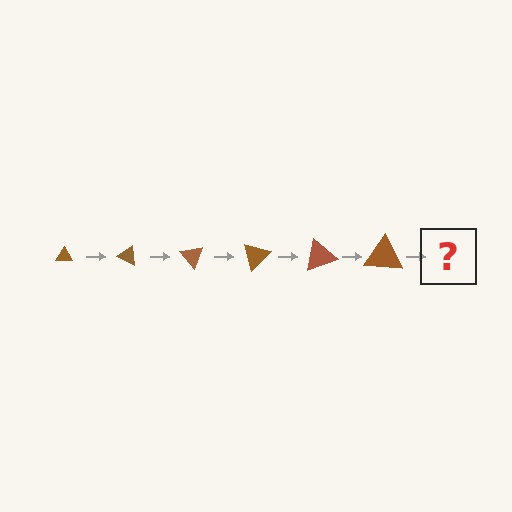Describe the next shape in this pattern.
It should be a triangle, larger than the previous one and rotated 150 degrees from the start.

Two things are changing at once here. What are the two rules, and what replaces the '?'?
The two rules are that the triangle grows larger each step and it rotates 25 degrees each step. The '?' should be a triangle, larger than the previous one and rotated 150 degrees from the start.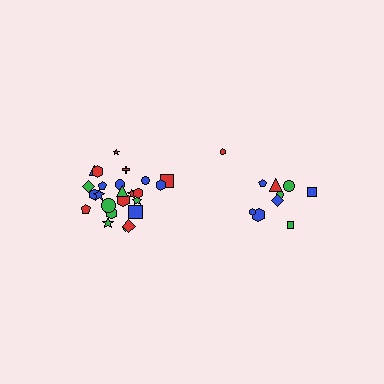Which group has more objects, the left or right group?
The left group.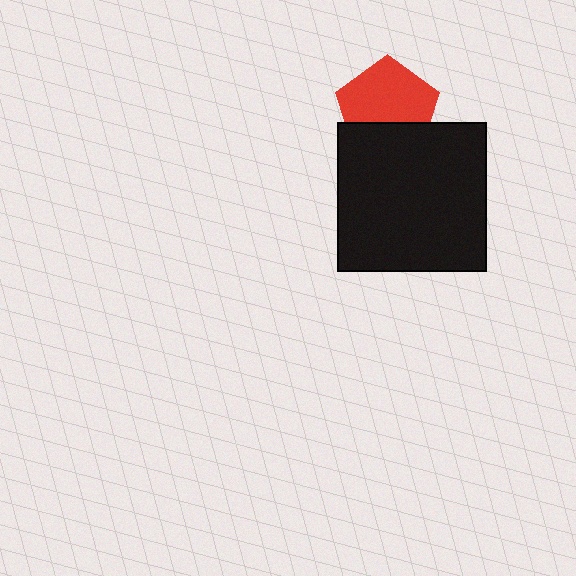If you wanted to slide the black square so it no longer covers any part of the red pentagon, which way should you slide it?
Slide it down — that is the most direct way to separate the two shapes.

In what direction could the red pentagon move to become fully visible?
The red pentagon could move up. That would shift it out from behind the black square entirely.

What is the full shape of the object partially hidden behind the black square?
The partially hidden object is a red pentagon.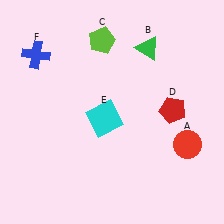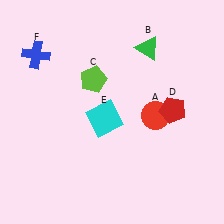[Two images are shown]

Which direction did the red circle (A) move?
The red circle (A) moved left.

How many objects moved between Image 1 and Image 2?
2 objects moved between the two images.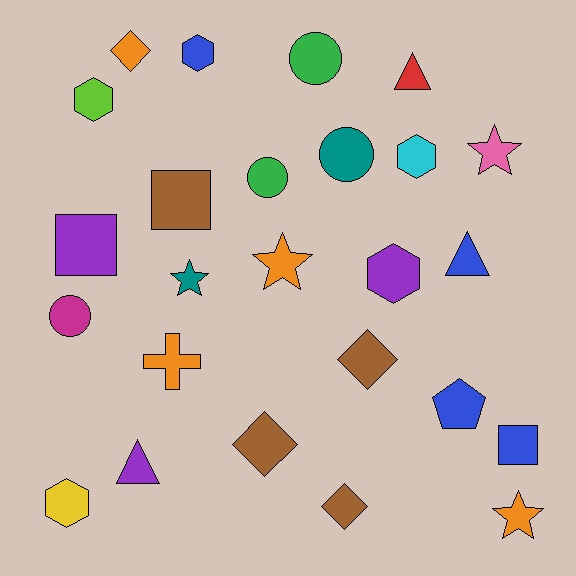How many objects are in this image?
There are 25 objects.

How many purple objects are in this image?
There are 3 purple objects.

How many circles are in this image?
There are 4 circles.